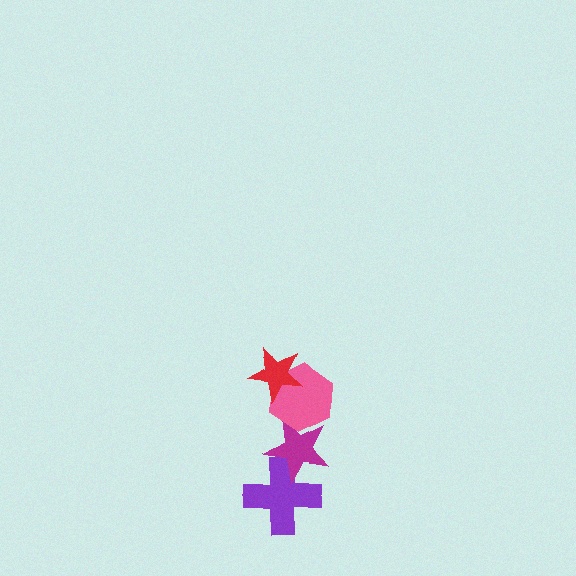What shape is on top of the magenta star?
The pink hexagon is on top of the magenta star.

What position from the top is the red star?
The red star is 1st from the top.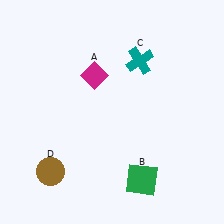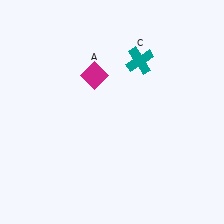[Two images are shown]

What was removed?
The brown circle (D), the green square (B) were removed in Image 2.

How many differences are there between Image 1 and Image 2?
There are 2 differences between the two images.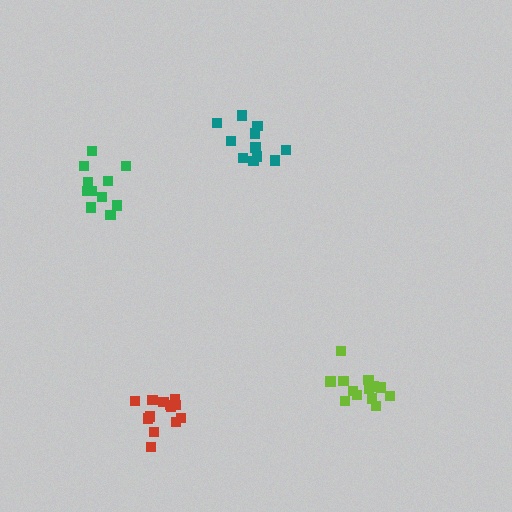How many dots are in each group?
Group 1: 13 dots, Group 2: 13 dots, Group 3: 11 dots, Group 4: 11 dots (48 total).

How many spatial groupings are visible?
There are 4 spatial groupings.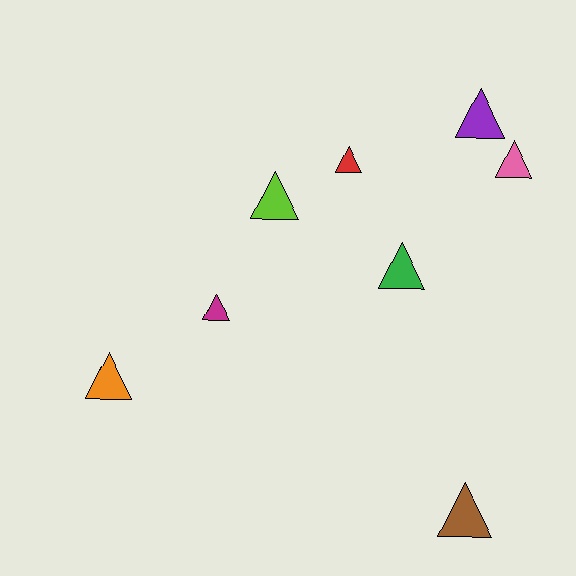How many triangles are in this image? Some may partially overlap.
There are 8 triangles.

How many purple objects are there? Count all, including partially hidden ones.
There is 1 purple object.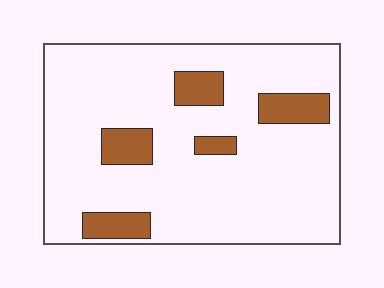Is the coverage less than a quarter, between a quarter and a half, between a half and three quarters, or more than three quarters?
Less than a quarter.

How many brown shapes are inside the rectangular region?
5.